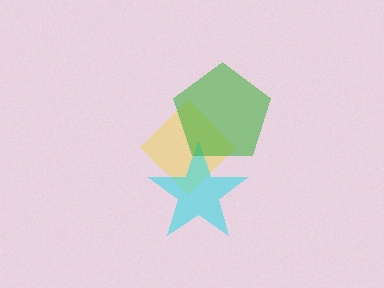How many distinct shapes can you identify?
There are 3 distinct shapes: a yellow diamond, a cyan star, a green pentagon.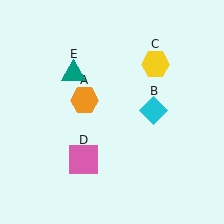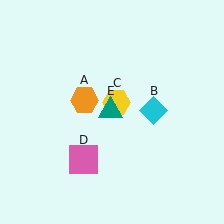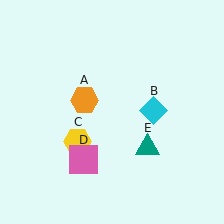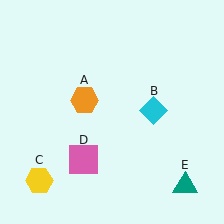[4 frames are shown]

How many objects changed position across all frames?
2 objects changed position: yellow hexagon (object C), teal triangle (object E).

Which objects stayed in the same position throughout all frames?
Orange hexagon (object A) and cyan diamond (object B) and pink square (object D) remained stationary.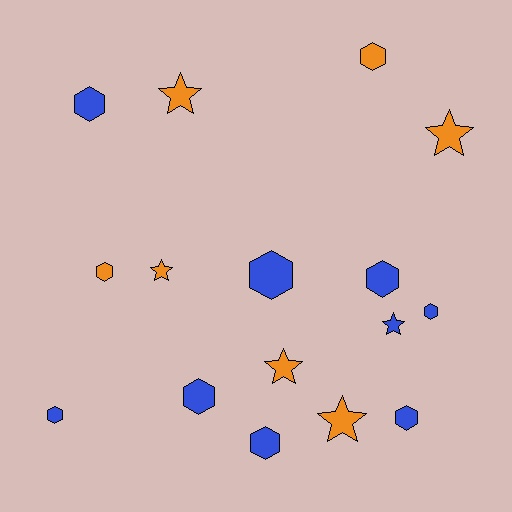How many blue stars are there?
There is 1 blue star.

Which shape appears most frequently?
Hexagon, with 10 objects.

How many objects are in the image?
There are 16 objects.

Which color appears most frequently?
Blue, with 9 objects.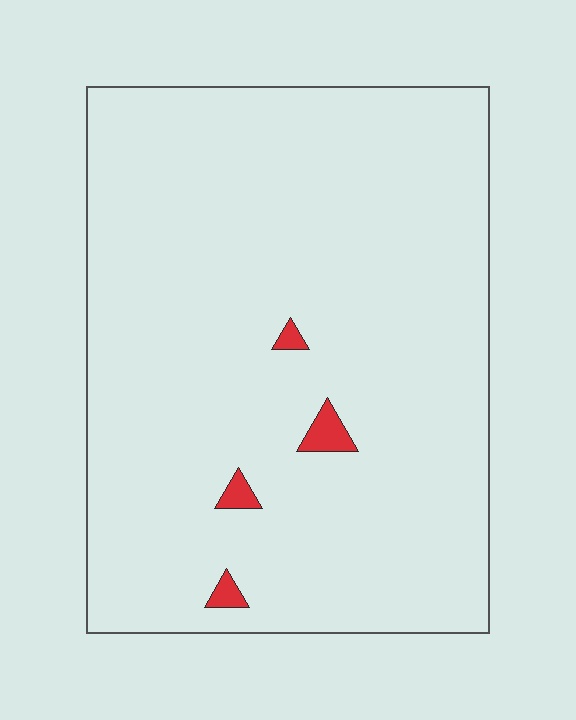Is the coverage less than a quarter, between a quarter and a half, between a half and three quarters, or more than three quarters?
Less than a quarter.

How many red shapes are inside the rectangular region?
4.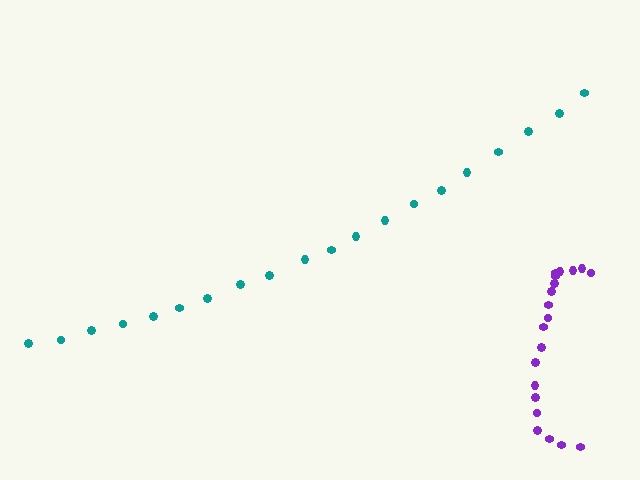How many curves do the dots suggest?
There are 2 distinct paths.